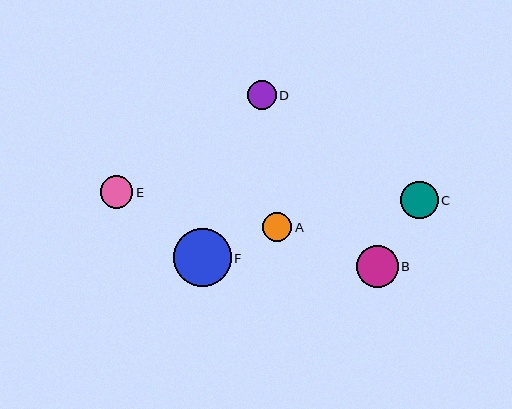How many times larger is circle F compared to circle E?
Circle F is approximately 1.8 times the size of circle E.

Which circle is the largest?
Circle F is the largest with a size of approximately 58 pixels.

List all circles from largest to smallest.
From largest to smallest: F, B, C, E, A, D.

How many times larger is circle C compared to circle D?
Circle C is approximately 1.3 times the size of circle D.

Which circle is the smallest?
Circle D is the smallest with a size of approximately 29 pixels.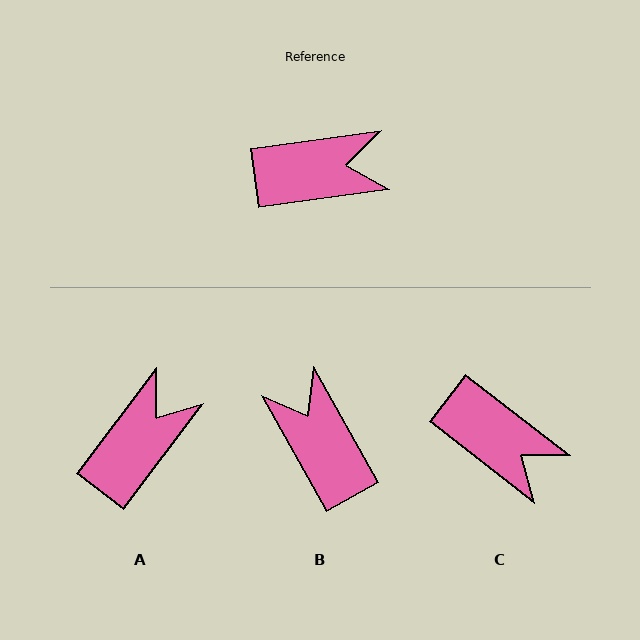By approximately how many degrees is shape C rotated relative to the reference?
Approximately 46 degrees clockwise.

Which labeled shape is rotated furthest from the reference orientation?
B, about 111 degrees away.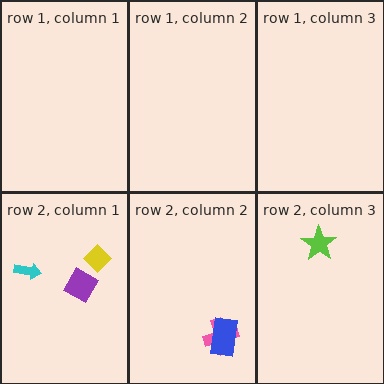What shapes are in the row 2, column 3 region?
The lime star.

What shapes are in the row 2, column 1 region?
The purple square, the cyan arrow, the yellow diamond.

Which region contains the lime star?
The row 2, column 3 region.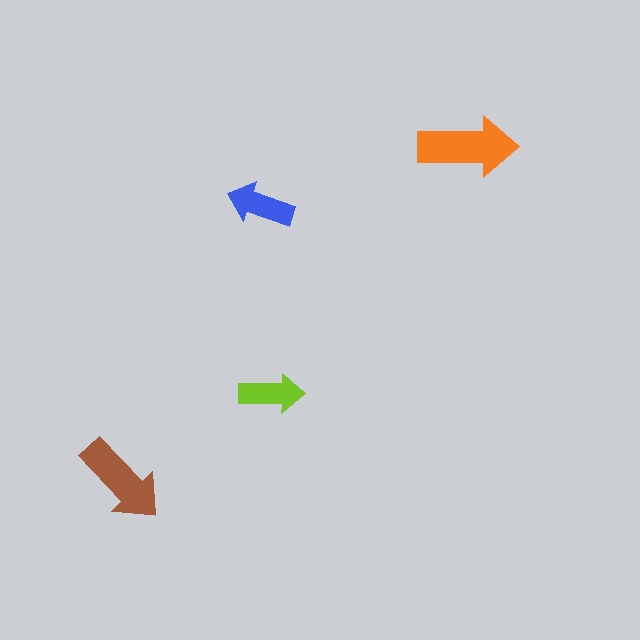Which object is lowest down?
The brown arrow is bottommost.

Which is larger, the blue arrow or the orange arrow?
The orange one.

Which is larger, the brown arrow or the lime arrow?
The brown one.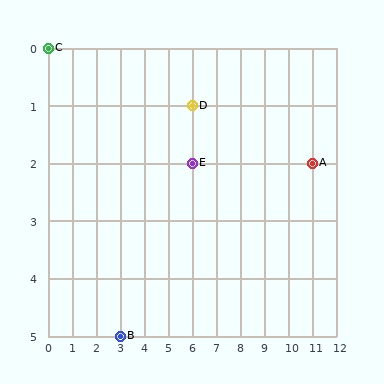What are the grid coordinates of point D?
Point D is at grid coordinates (6, 1).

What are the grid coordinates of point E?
Point E is at grid coordinates (6, 2).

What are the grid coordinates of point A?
Point A is at grid coordinates (11, 2).